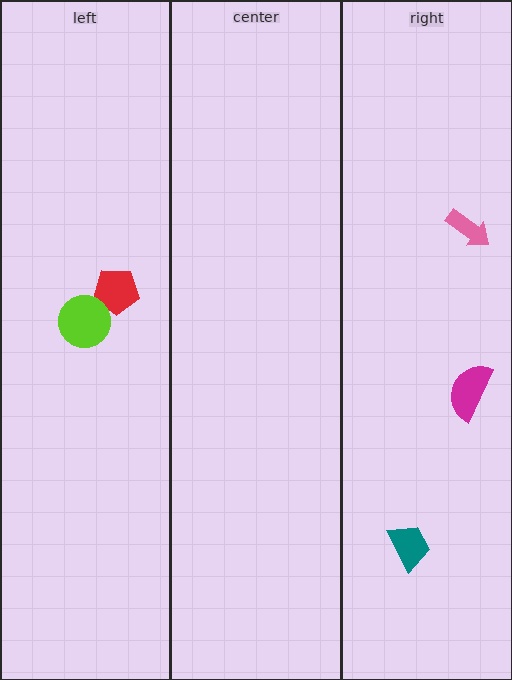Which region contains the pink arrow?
The right region.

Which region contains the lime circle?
The left region.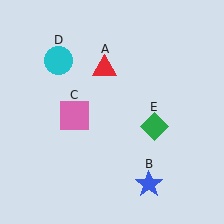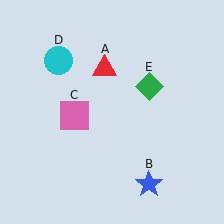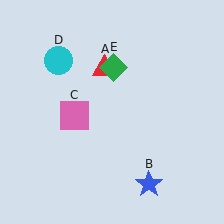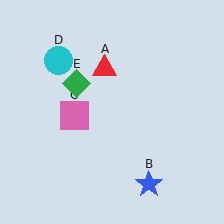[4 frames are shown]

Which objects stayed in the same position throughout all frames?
Red triangle (object A) and blue star (object B) and pink square (object C) and cyan circle (object D) remained stationary.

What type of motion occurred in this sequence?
The green diamond (object E) rotated counterclockwise around the center of the scene.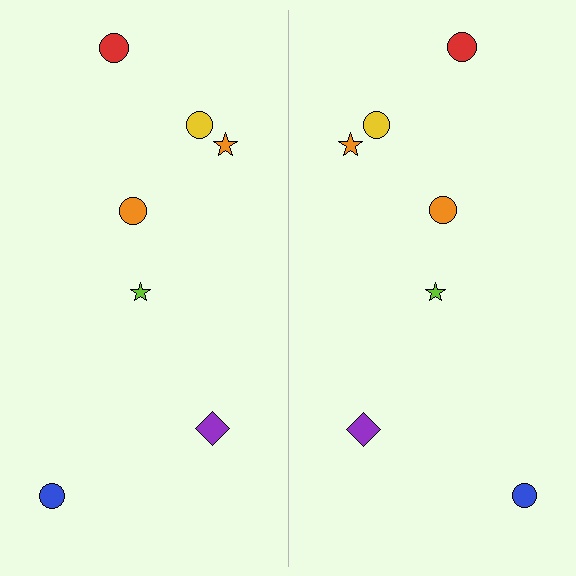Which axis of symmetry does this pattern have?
The pattern has a vertical axis of symmetry running through the center of the image.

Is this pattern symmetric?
Yes, this pattern has bilateral (reflection) symmetry.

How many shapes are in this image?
There are 14 shapes in this image.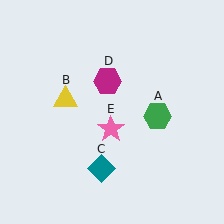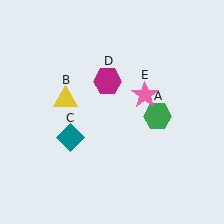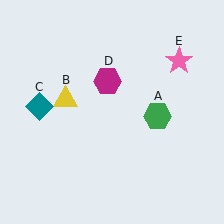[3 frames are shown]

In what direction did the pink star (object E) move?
The pink star (object E) moved up and to the right.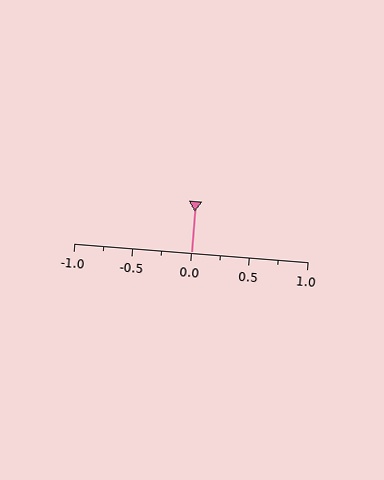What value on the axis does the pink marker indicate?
The marker indicates approximately 0.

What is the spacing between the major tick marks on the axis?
The major ticks are spaced 0.5 apart.